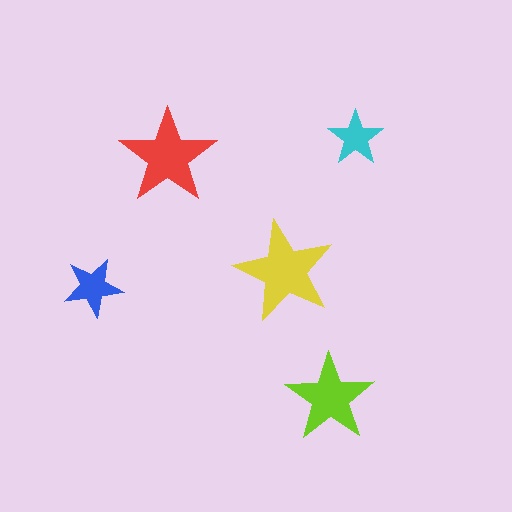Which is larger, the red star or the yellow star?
The yellow one.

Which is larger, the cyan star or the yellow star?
The yellow one.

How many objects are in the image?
There are 5 objects in the image.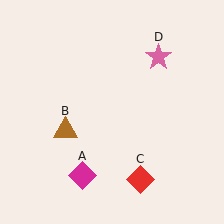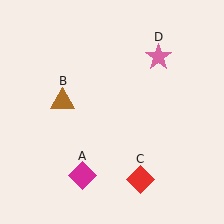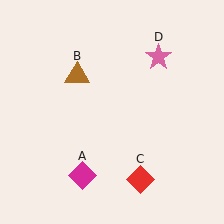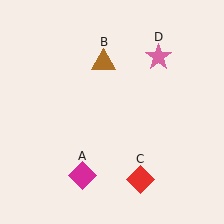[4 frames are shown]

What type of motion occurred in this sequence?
The brown triangle (object B) rotated clockwise around the center of the scene.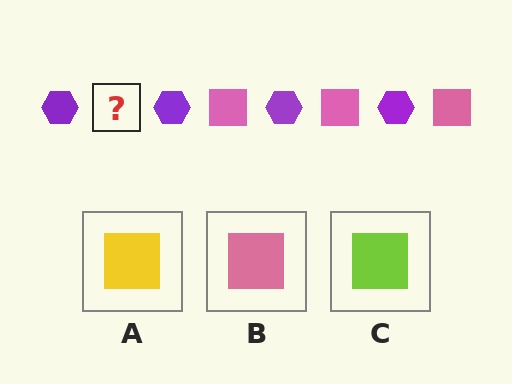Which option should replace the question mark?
Option B.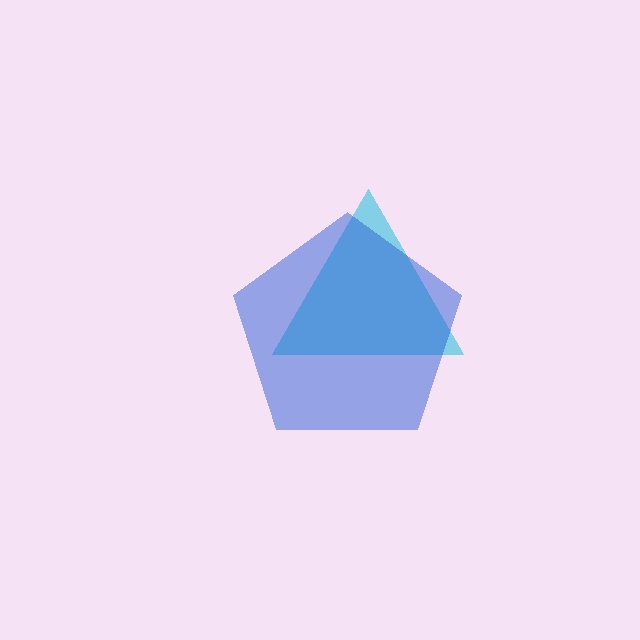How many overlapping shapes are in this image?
There are 2 overlapping shapes in the image.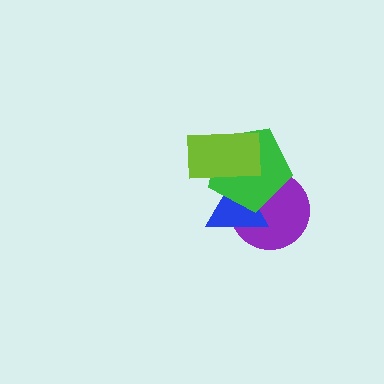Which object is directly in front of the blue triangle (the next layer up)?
The green pentagon is directly in front of the blue triangle.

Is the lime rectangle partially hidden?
No, no other shape covers it.